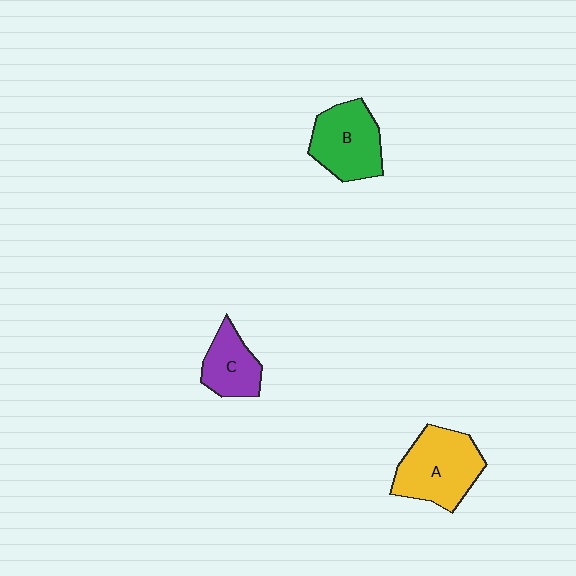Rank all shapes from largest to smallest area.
From largest to smallest: A (yellow), B (green), C (purple).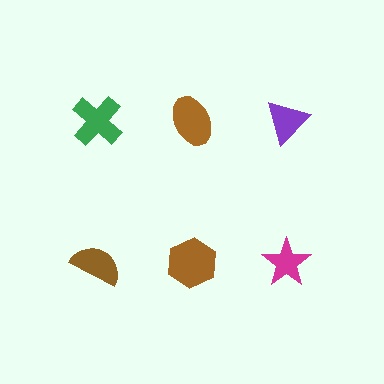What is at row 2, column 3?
A magenta star.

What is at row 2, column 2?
A brown hexagon.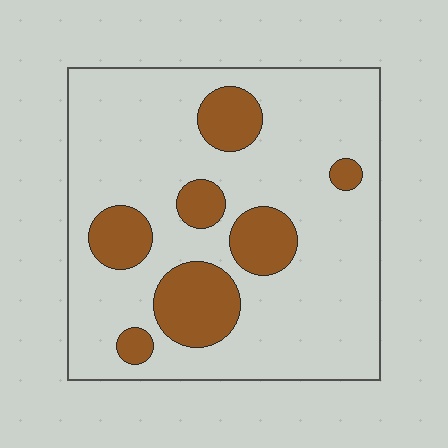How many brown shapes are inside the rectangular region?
7.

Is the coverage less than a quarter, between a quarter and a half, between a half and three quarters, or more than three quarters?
Less than a quarter.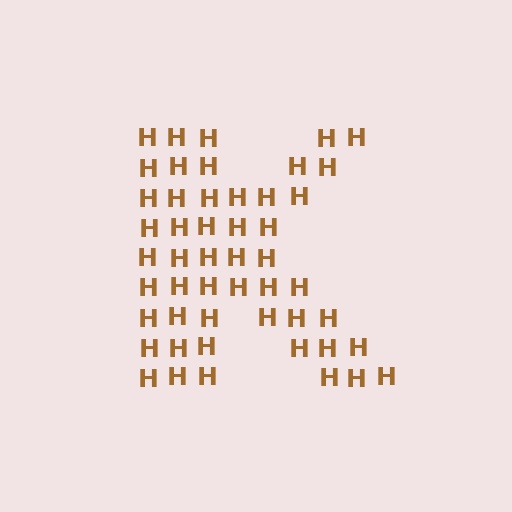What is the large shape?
The large shape is the letter K.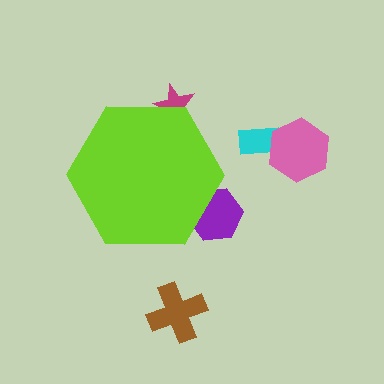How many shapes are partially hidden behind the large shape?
2 shapes are partially hidden.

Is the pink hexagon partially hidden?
No, the pink hexagon is fully visible.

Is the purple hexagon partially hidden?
Yes, the purple hexagon is partially hidden behind the lime hexagon.